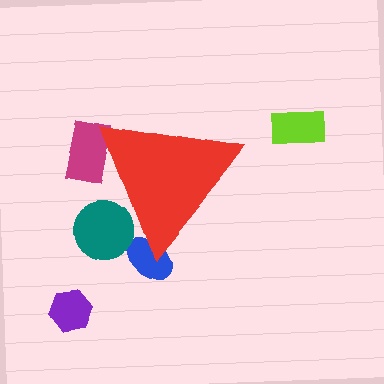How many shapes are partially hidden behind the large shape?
3 shapes are partially hidden.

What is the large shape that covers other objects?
A red triangle.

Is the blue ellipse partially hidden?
Yes, the blue ellipse is partially hidden behind the red triangle.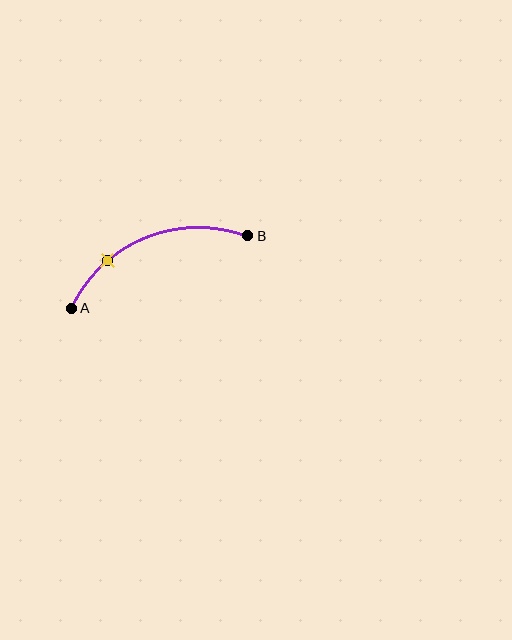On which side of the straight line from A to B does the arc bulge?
The arc bulges above the straight line connecting A and B.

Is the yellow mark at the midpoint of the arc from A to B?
No. The yellow mark lies on the arc but is closer to endpoint A. The arc midpoint would be at the point on the curve equidistant along the arc from both A and B.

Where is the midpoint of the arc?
The arc midpoint is the point on the curve farthest from the straight line joining A and B. It sits above that line.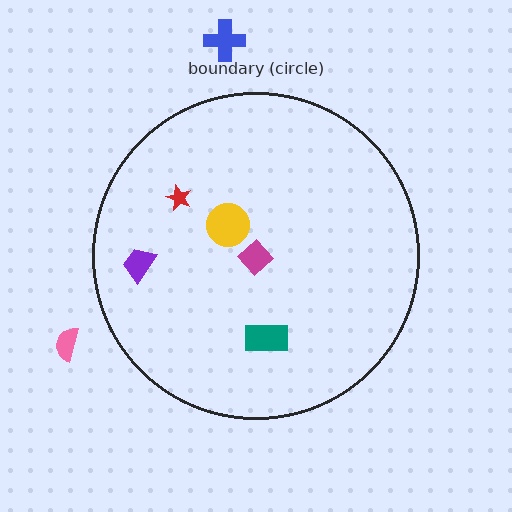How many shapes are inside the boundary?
5 inside, 2 outside.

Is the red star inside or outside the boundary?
Inside.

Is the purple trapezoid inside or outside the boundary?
Inside.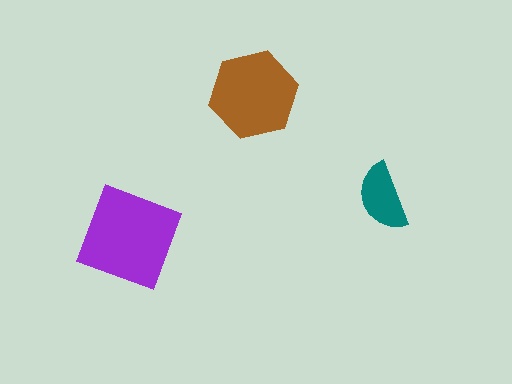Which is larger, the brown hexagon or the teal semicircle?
The brown hexagon.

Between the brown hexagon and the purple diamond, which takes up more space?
The purple diamond.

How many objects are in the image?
There are 3 objects in the image.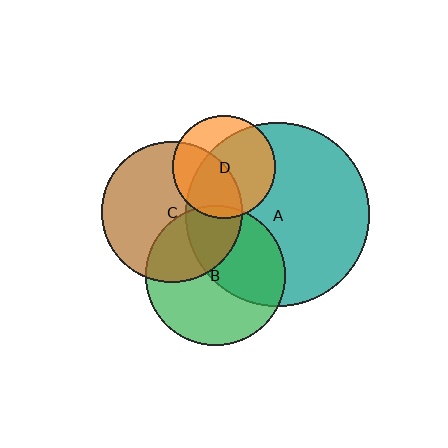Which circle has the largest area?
Circle A (teal).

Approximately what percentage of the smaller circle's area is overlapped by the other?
Approximately 45%.